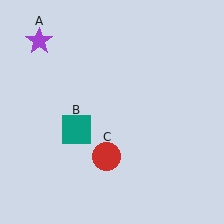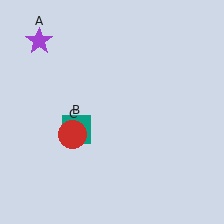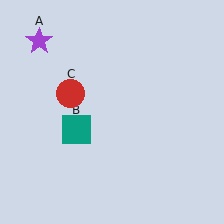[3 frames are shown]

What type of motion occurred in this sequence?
The red circle (object C) rotated clockwise around the center of the scene.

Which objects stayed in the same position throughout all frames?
Purple star (object A) and teal square (object B) remained stationary.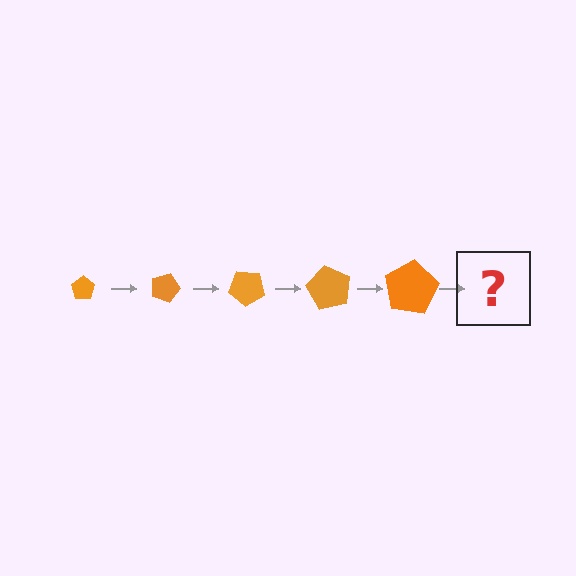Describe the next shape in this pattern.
It should be a pentagon, larger than the previous one and rotated 100 degrees from the start.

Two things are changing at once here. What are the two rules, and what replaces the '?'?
The two rules are that the pentagon grows larger each step and it rotates 20 degrees each step. The '?' should be a pentagon, larger than the previous one and rotated 100 degrees from the start.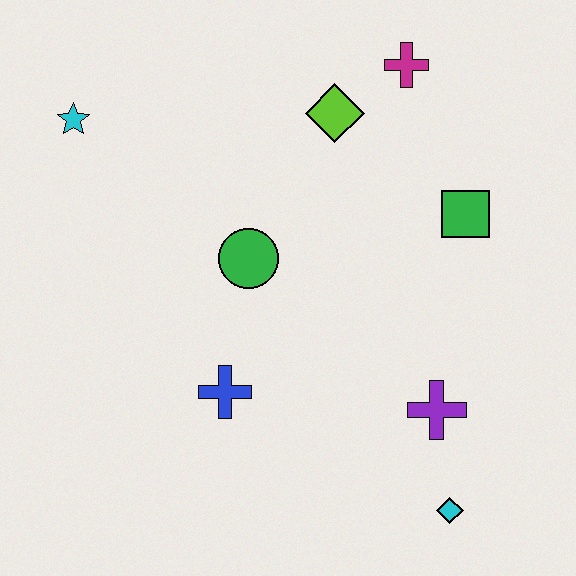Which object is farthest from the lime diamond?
The cyan diamond is farthest from the lime diamond.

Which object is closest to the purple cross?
The cyan diamond is closest to the purple cross.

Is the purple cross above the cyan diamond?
Yes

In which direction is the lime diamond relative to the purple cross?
The lime diamond is above the purple cross.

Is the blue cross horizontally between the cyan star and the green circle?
Yes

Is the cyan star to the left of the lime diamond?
Yes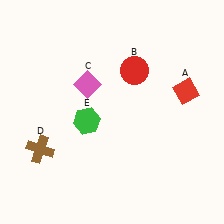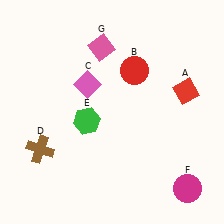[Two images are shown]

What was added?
A magenta circle (F), a pink diamond (G) were added in Image 2.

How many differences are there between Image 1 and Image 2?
There are 2 differences between the two images.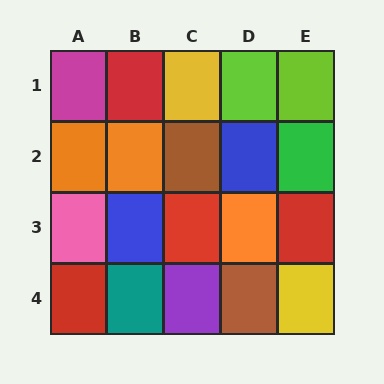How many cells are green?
1 cell is green.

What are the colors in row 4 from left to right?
Red, teal, purple, brown, yellow.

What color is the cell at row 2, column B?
Orange.